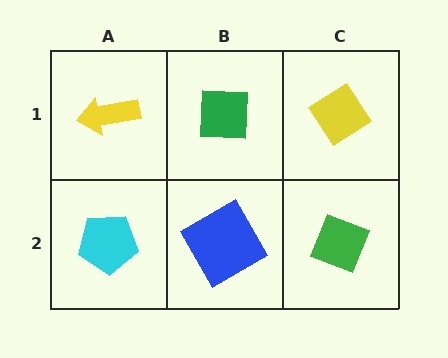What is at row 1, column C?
A yellow diamond.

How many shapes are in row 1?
3 shapes.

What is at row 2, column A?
A cyan pentagon.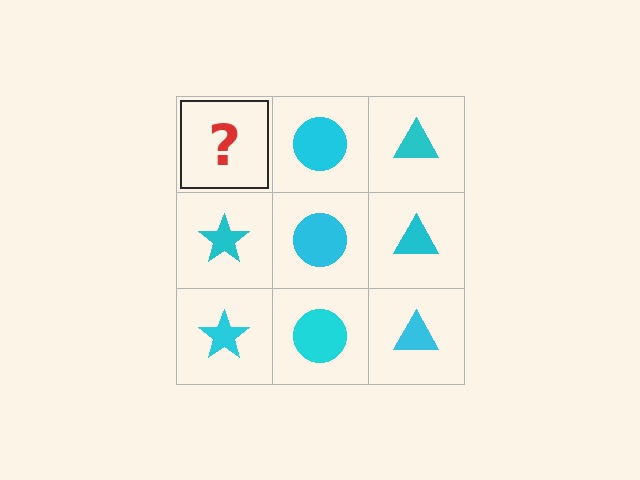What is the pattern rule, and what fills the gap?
The rule is that each column has a consistent shape. The gap should be filled with a cyan star.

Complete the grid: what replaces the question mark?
The question mark should be replaced with a cyan star.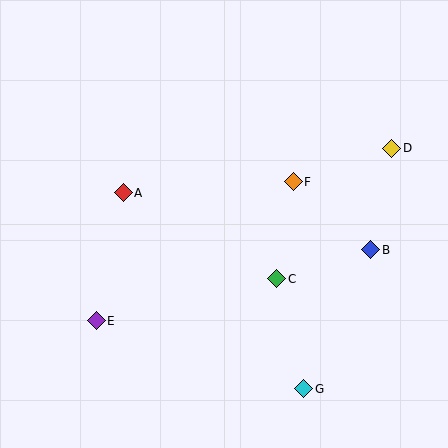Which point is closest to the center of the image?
Point C at (277, 279) is closest to the center.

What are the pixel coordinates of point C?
Point C is at (277, 279).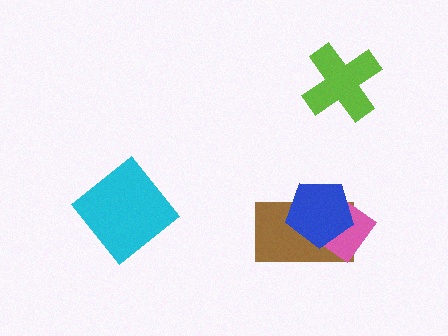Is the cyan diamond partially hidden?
No, no other shape covers it.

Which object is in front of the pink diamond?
The blue pentagon is in front of the pink diamond.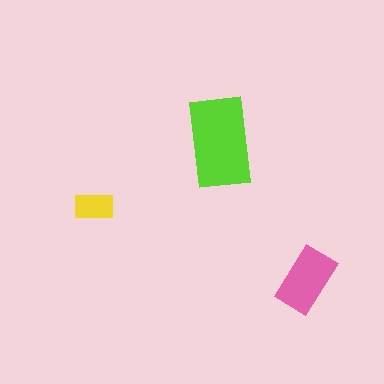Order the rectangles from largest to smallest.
the lime one, the pink one, the yellow one.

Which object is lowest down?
The pink rectangle is bottommost.